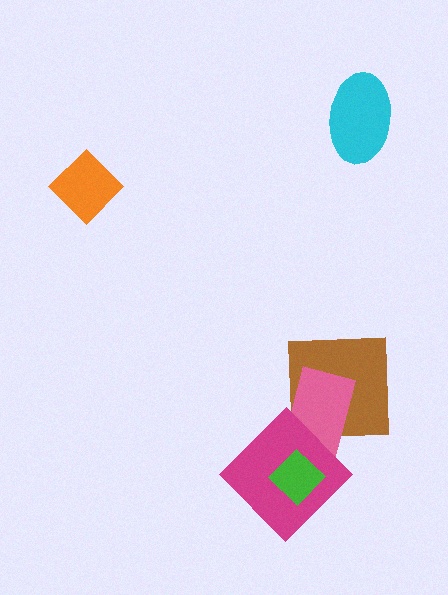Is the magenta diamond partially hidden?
Yes, it is partially covered by another shape.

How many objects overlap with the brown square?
1 object overlaps with the brown square.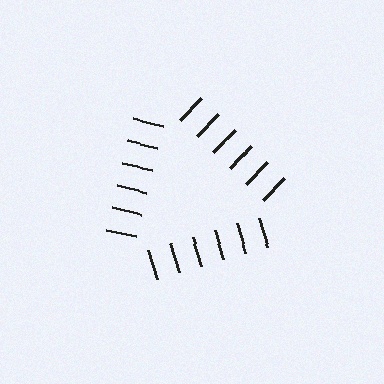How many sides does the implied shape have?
3 sides — the line-ends trace a triangle.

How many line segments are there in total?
18 — 6 along each of the 3 edges.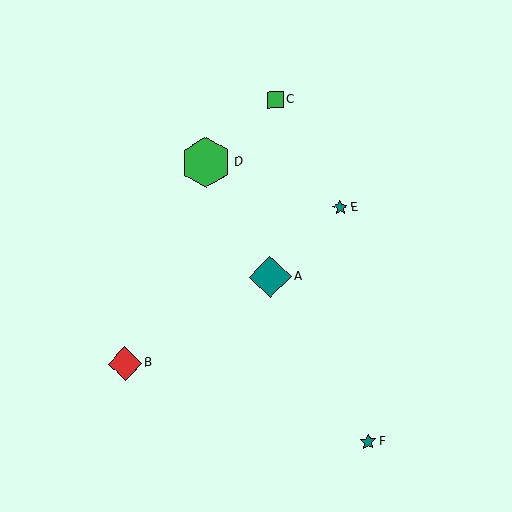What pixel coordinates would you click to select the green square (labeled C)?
Click at (275, 100) to select the green square C.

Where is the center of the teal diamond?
The center of the teal diamond is at (270, 277).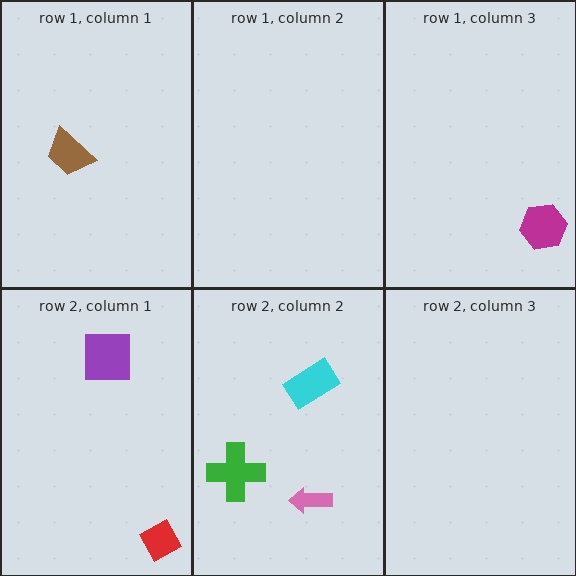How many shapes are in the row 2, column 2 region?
3.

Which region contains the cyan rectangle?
The row 2, column 2 region.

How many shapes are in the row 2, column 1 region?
2.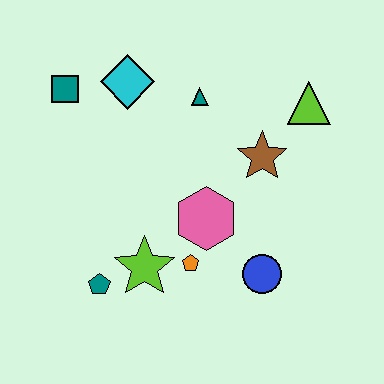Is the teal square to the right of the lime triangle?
No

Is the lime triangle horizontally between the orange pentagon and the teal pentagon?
No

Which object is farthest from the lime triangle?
The teal pentagon is farthest from the lime triangle.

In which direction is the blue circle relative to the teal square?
The blue circle is to the right of the teal square.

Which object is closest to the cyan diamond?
The teal square is closest to the cyan diamond.